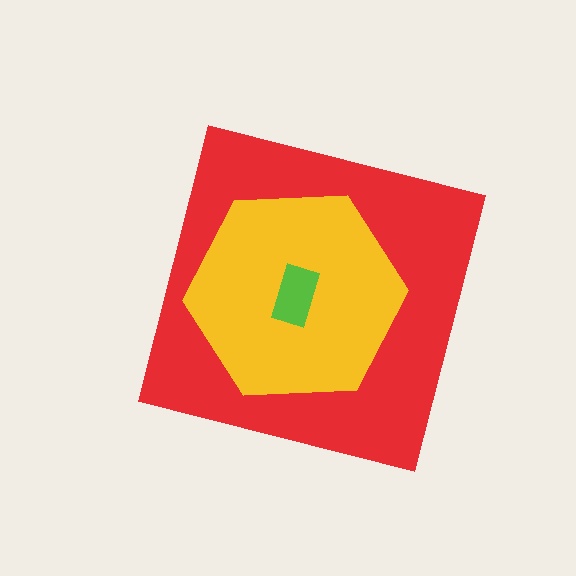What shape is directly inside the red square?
The yellow hexagon.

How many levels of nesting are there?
3.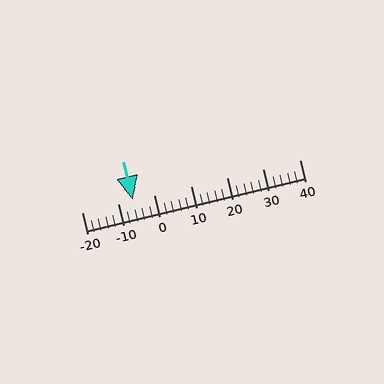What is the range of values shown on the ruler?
The ruler shows values from -20 to 40.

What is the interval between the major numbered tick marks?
The major tick marks are spaced 10 units apart.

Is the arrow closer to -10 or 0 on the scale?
The arrow is closer to -10.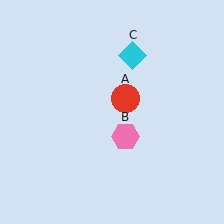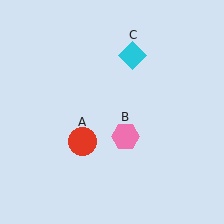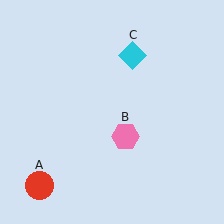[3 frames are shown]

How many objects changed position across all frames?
1 object changed position: red circle (object A).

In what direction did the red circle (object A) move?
The red circle (object A) moved down and to the left.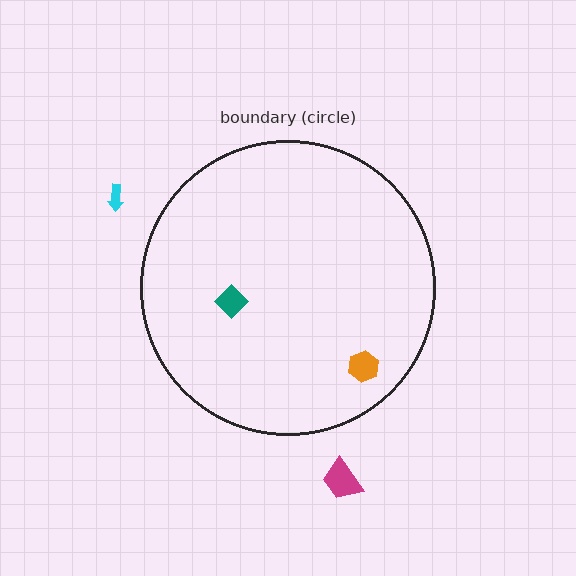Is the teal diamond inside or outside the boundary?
Inside.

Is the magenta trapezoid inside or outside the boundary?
Outside.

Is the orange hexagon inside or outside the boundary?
Inside.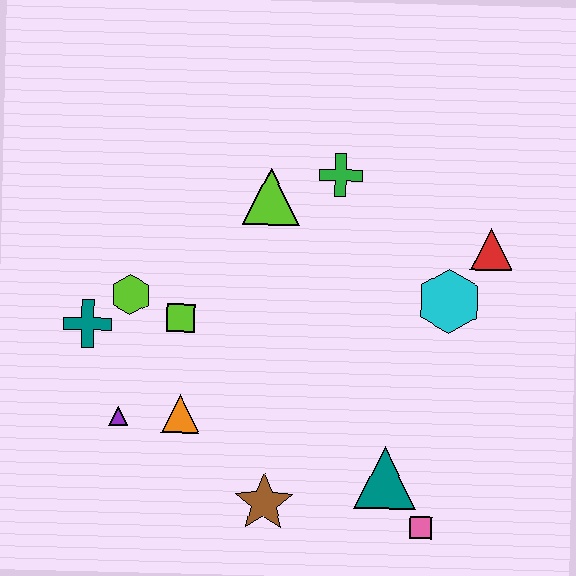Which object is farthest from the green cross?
The pink square is farthest from the green cross.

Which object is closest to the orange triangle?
The purple triangle is closest to the orange triangle.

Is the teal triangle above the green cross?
No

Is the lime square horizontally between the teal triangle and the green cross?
No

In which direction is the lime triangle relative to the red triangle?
The lime triangle is to the left of the red triangle.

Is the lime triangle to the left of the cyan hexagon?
Yes